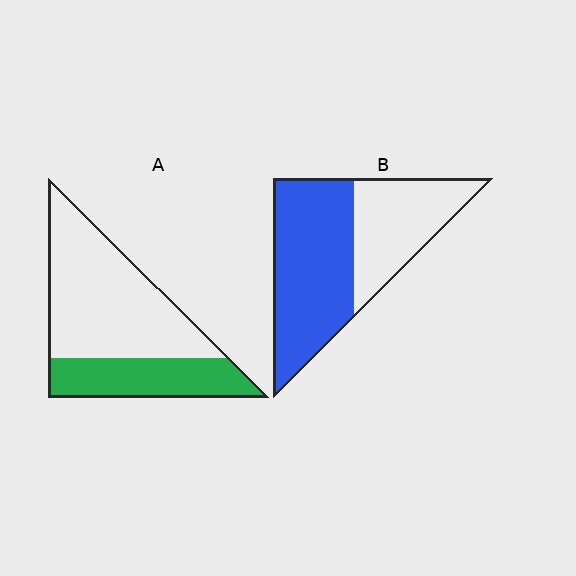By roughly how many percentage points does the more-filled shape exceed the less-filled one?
By roughly 25 percentage points (B over A).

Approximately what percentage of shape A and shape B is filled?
A is approximately 35% and B is approximately 60%.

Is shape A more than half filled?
No.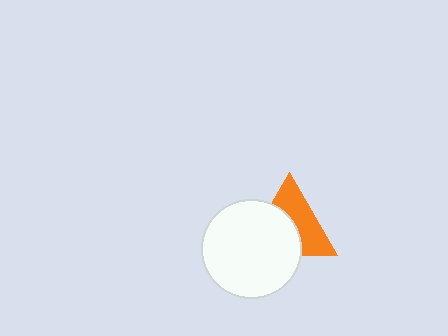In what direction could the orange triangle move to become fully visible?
The orange triangle could move toward the upper-right. That would shift it out from behind the white circle entirely.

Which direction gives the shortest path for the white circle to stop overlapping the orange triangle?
Moving toward the lower-left gives the shortest separation.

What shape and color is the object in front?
The object in front is a white circle.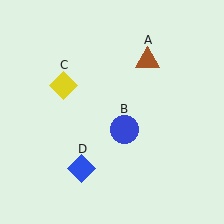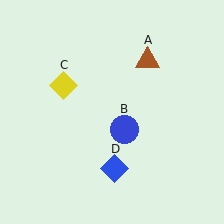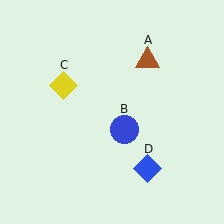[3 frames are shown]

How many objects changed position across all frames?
1 object changed position: blue diamond (object D).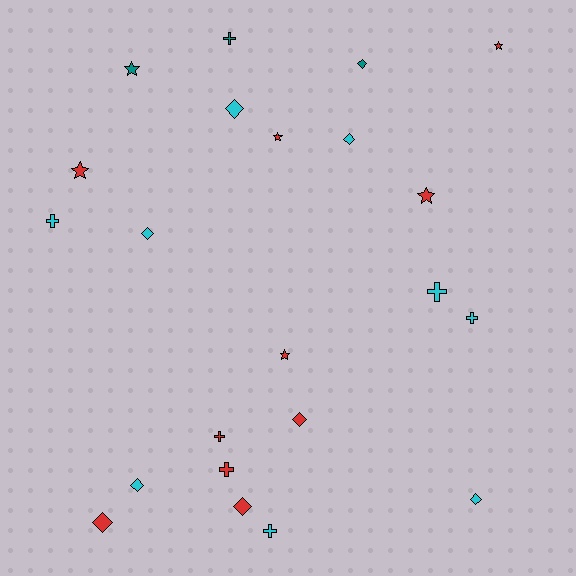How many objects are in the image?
There are 22 objects.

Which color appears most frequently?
Red, with 10 objects.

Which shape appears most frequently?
Diamond, with 9 objects.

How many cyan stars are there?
There are no cyan stars.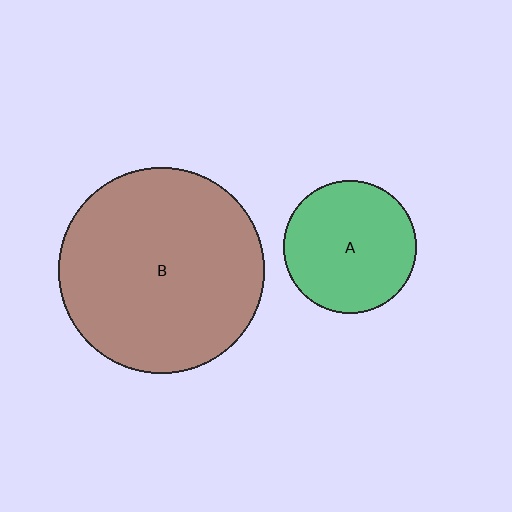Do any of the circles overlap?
No, none of the circles overlap.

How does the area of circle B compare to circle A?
Approximately 2.4 times.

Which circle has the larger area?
Circle B (brown).